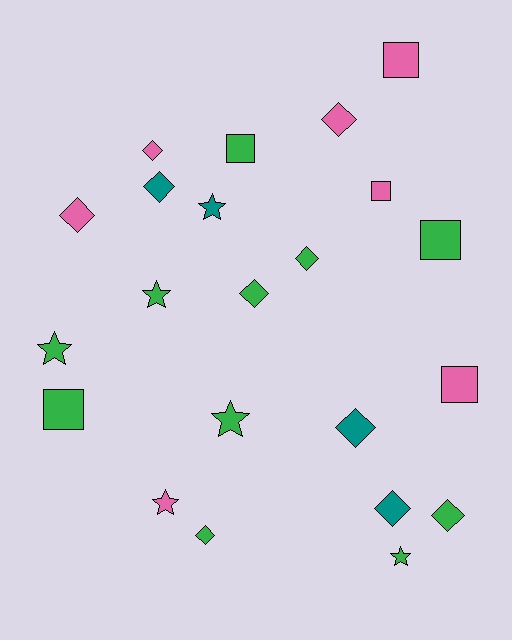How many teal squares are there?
There are no teal squares.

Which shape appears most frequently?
Diamond, with 10 objects.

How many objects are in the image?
There are 22 objects.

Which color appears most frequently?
Green, with 11 objects.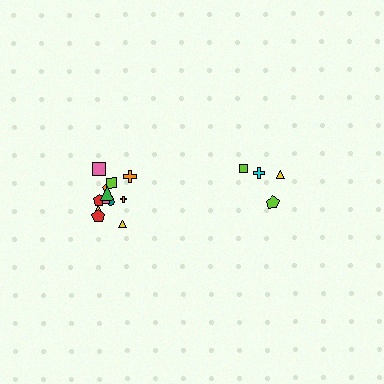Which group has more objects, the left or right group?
The left group.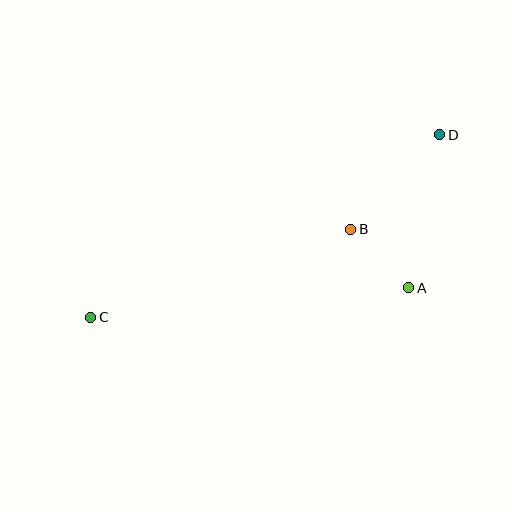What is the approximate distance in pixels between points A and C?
The distance between A and C is approximately 320 pixels.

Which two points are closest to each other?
Points A and B are closest to each other.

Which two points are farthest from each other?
Points C and D are farthest from each other.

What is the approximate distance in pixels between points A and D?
The distance between A and D is approximately 156 pixels.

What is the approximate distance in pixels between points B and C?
The distance between B and C is approximately 275 pixels.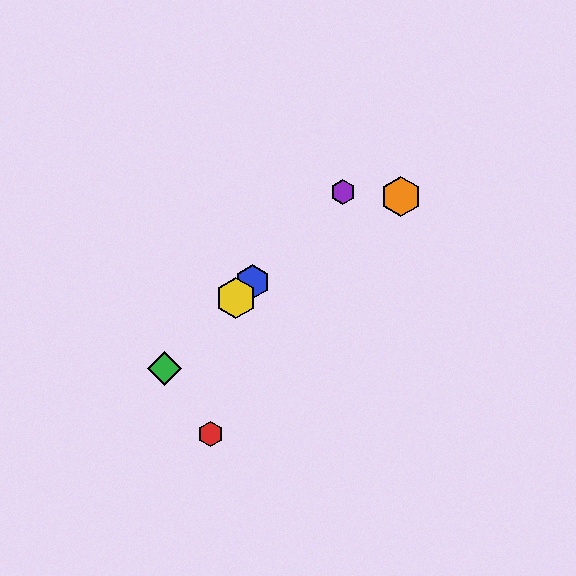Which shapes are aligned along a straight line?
The blue hexagon, the green diamond, the yellow hexagon, the purple hexagon are aligned along a straight line.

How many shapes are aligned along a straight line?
4 shapes (the blue hexagon, the green diamond, the yellow hexagon, the purple hexagon) are aligned along a straight line.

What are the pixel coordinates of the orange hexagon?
The orange hexagon is at (401, 197).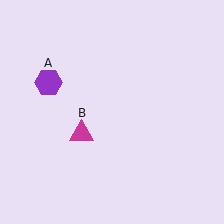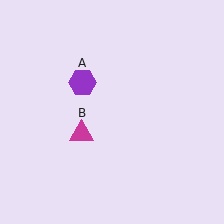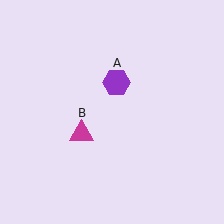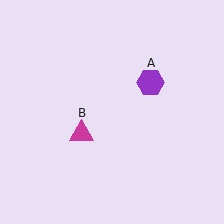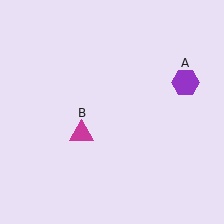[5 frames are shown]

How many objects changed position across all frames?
1 object changed position: purple hexagon (object A).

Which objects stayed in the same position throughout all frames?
Magenta triangle (object B) remained stationary.